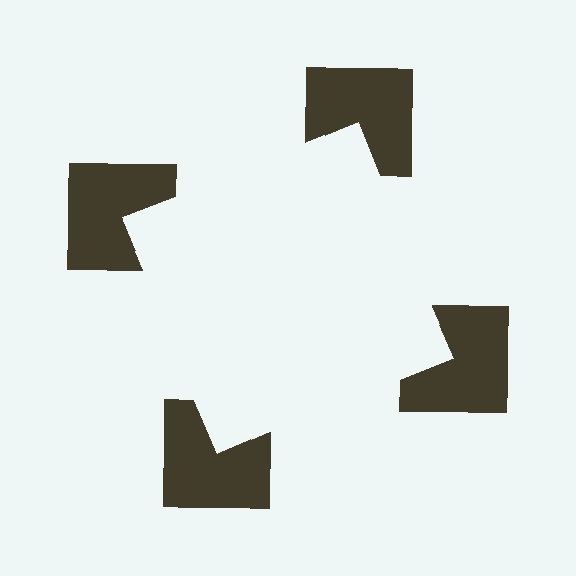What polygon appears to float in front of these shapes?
An illusory square — its edges are inferred from the aligned wedge cuts in the notched squares, not physically drawn.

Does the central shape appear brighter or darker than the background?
It typically appears slightly brighter than the background, even though no actual brightness change is drawn.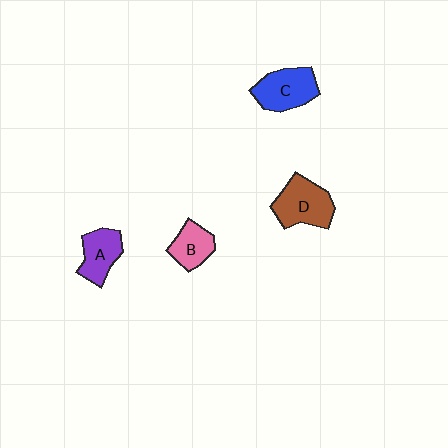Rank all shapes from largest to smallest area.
From largest to smallest: D (brown), C (blue), A (purple), B (pink).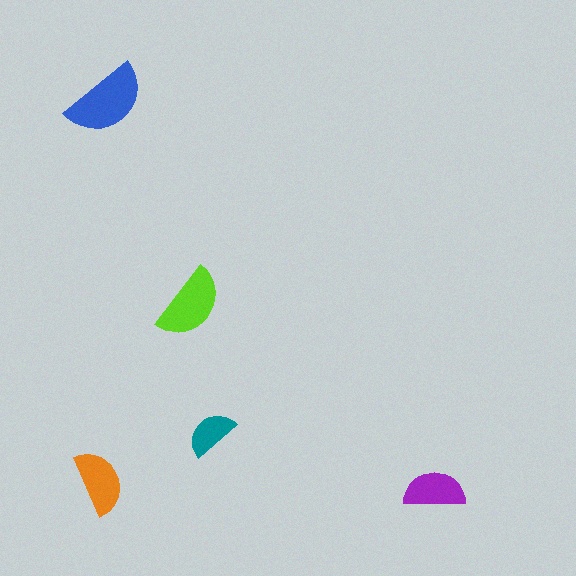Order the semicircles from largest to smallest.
the blue one, the lime one, the orange one, the purple one, the teal one.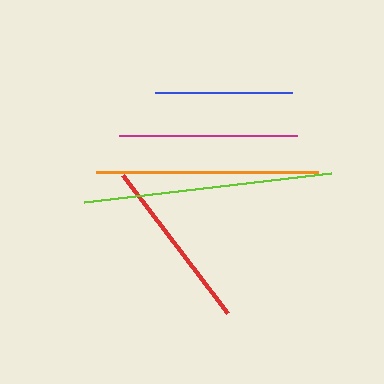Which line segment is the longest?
The lime line is the longest at approximately 248 pixels.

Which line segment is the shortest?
The blue line is the shortest at approximately 136 pixels.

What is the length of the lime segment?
The lime segment is approximately 248 pixels long.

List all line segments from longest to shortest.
From longest to shortest: lime, orange, magenta, red, blue.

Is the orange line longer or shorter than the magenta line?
The orange line is longer than the magenta line.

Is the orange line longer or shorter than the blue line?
The orange line is longer than the blue line.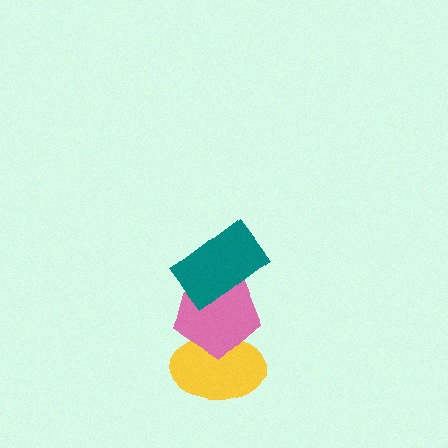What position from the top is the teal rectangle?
The teal rectangle is 1st from the top.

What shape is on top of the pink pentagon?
The teal rectangle is on top of the pink pentagon.